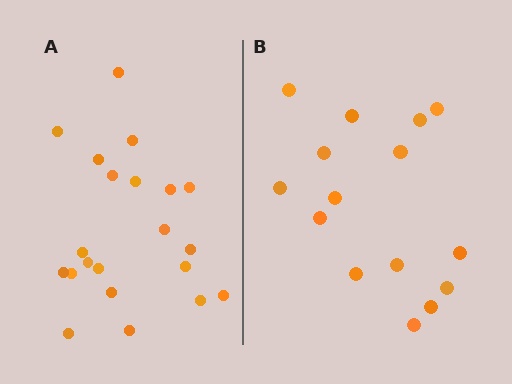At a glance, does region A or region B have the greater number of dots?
Region A (the left region) has more dots.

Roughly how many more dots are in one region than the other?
Region A has about 6 more dots than region B.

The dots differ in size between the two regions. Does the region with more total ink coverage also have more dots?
No. Region B has more total ink coverage because its dots are larger, but region A actually contains more individual dots. Total area can be misleading — the number of items is what matters here.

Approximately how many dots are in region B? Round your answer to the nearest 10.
About 20 dots. (The exact count is 15, which rounds to 20.)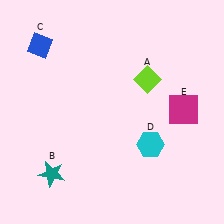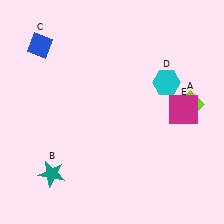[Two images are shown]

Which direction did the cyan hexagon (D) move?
The cyan hexagon (D) moved up.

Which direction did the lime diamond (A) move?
The lime diamond (A) moved right.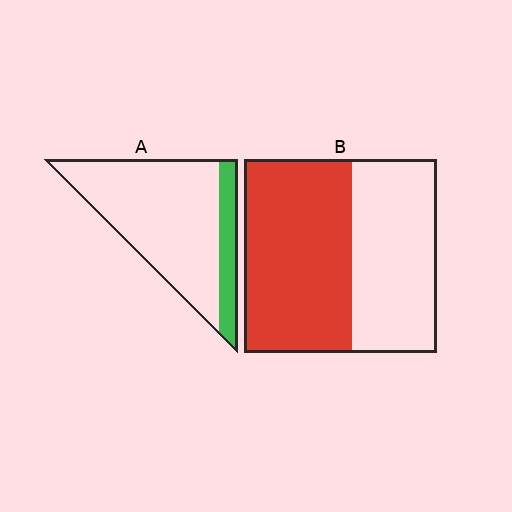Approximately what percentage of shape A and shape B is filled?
A is approximately 20% and B is approximately 55%.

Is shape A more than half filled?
No.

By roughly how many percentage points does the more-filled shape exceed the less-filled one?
By roughly 35 percentage points (B over A).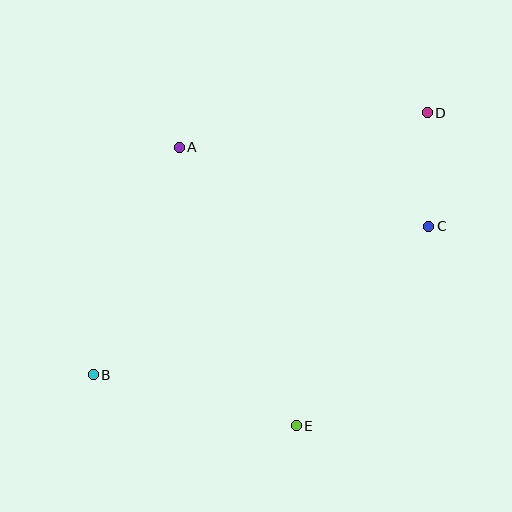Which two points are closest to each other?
Points C and D are closest to each other.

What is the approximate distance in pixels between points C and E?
The distance between C and E is approximately 240 pixels.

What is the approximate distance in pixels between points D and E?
The distance between D and E is approximately 340 pixels.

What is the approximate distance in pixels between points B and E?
The distance between B and E is approximately 209 pixels.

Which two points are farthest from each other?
Points B and D are farthest from each other.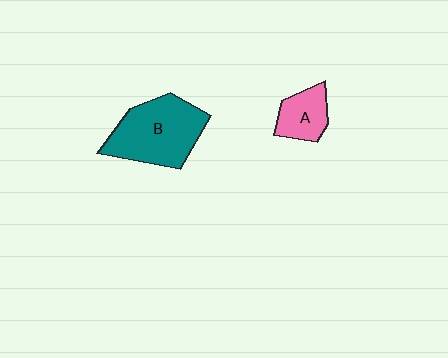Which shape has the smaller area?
Shape A (pink).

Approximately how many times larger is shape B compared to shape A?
Approximately 2.2 times.